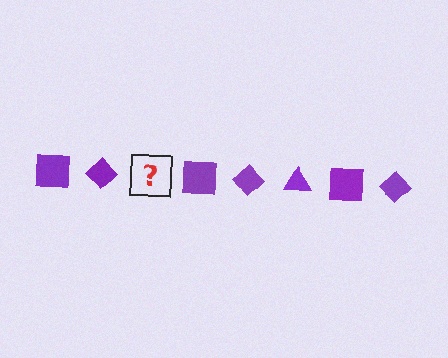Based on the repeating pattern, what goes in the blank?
The blank should be a purple triangle.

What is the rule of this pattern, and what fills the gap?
The rule is that the pattern cycles through square, diamond, triangle shapes in purple. The gap should be filled with a purple triangle.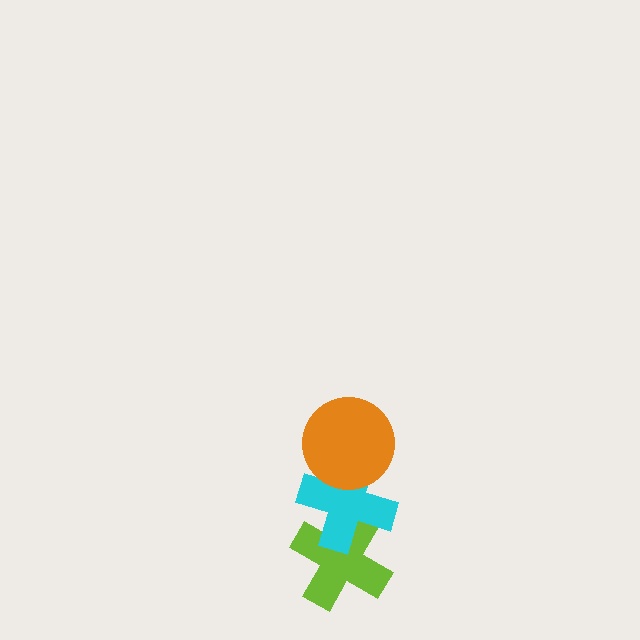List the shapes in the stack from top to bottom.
From top to bottom: the orange circle, the cyan cross, the lime cross.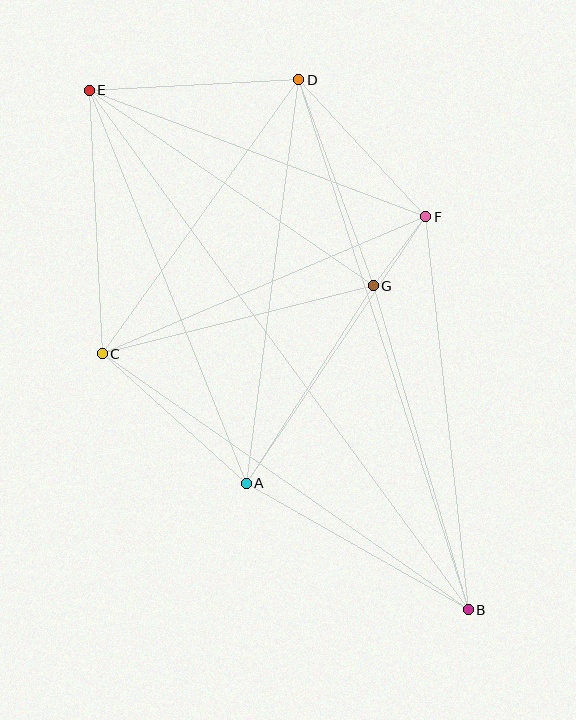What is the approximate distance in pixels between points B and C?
The distance between B and C is approximately 447 pixels.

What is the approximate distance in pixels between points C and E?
The distance between C and E is approximately 264 pixels.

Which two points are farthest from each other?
Points B and E are farthest from each other.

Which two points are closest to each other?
Points F and G are closest to each other.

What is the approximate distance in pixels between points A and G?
The distance between A and G is approximately 235 pixels.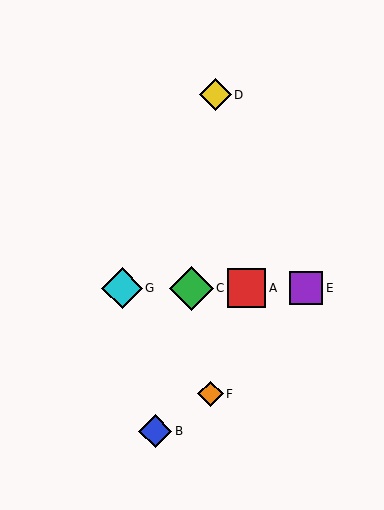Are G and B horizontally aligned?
No, G is at y≈288 and B is at y≈431.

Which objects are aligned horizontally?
Objects A, C, E, G are aligned horizontally.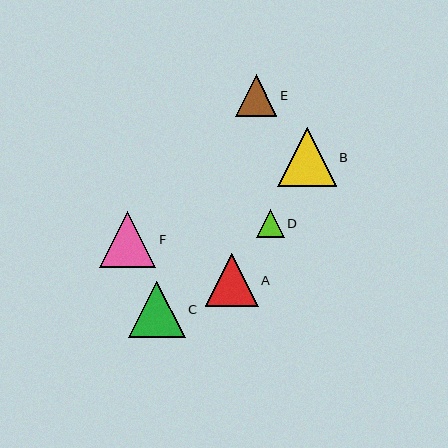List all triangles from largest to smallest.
From largest to smallest: B, C, F, A, E, D.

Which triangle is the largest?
Triangle B is the largest with a size of approximately 59 pixels.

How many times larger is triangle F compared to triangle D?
Triangle F is approximately 2.0 times the size of triangle D.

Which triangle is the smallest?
Triangle D is the smallest with a size of approximately 28 pixels.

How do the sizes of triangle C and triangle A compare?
Triangle C and triangle A are approximately the same size.